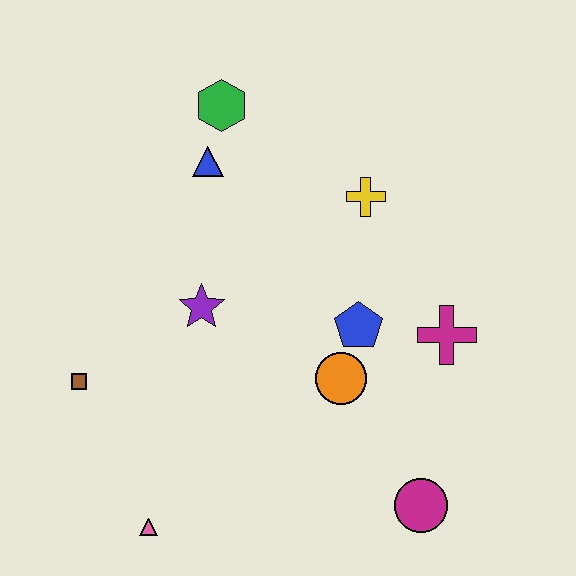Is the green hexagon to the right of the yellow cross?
No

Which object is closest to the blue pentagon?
The orange circle is closest to the blue pentagon.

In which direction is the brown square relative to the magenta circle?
The brown square is to the left of the magenta circle.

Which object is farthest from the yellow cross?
The pink triangle is farthest from the yellow cross.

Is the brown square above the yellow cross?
No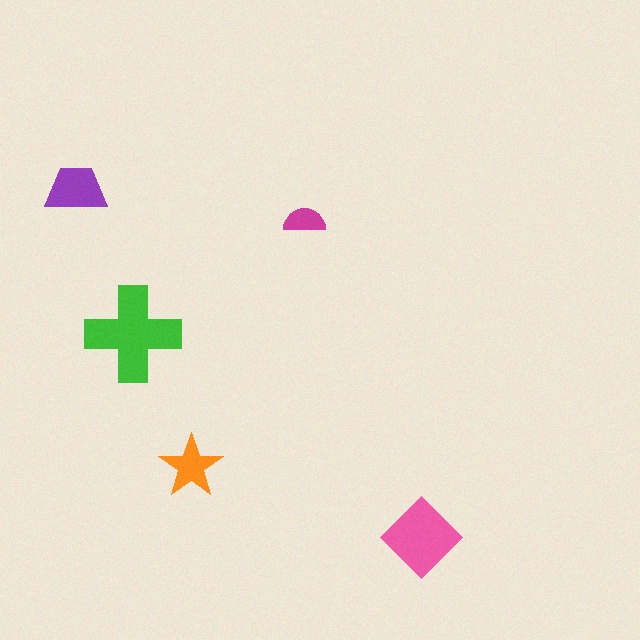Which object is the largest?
The green cross.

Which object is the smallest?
The magenta semicircle.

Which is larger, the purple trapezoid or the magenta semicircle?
The purple trapezoid.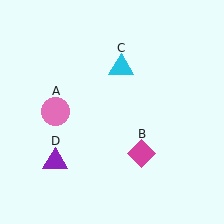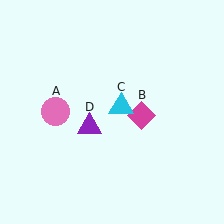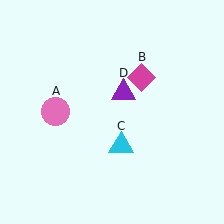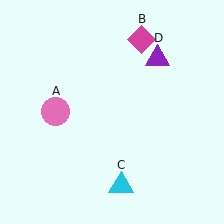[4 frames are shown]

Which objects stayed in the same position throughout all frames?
Pink circle (object A) remained stationary.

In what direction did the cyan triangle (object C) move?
The cyan triangle (object C) moved down.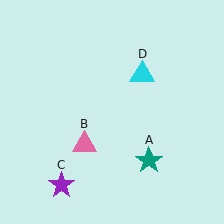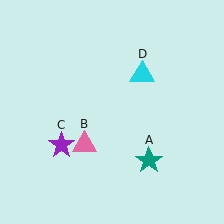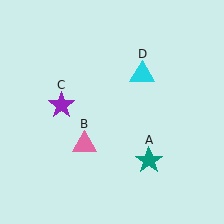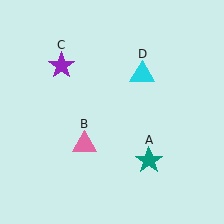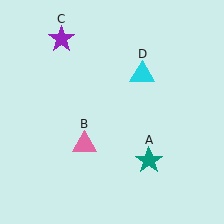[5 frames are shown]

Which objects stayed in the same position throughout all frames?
Teal star (object A) and pink triangle (object B) and cyan triangle (object D) remained stationary.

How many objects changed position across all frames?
1 object changed position: purple star (object C).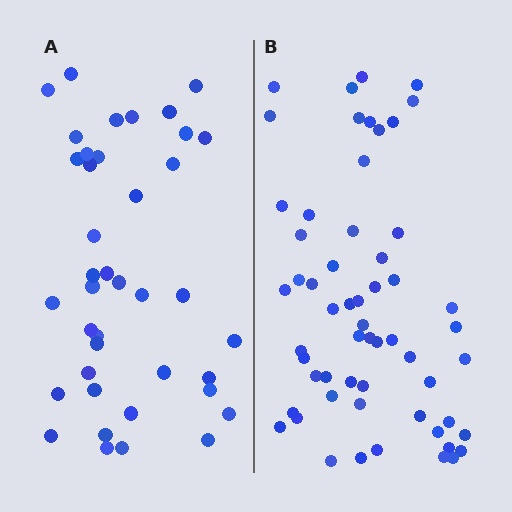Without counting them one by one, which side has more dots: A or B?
Region B (the right region) has more dots.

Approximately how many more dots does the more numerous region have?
Region B has approximately 20 more dots than region A.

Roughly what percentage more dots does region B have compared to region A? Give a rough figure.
About 45% more.